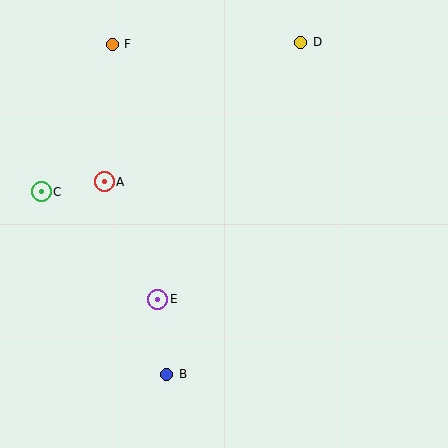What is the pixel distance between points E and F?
The distance between E and F is 259 pixels.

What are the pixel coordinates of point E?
Point E is at (158, 299).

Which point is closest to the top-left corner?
Point F is closest to the top-left corner.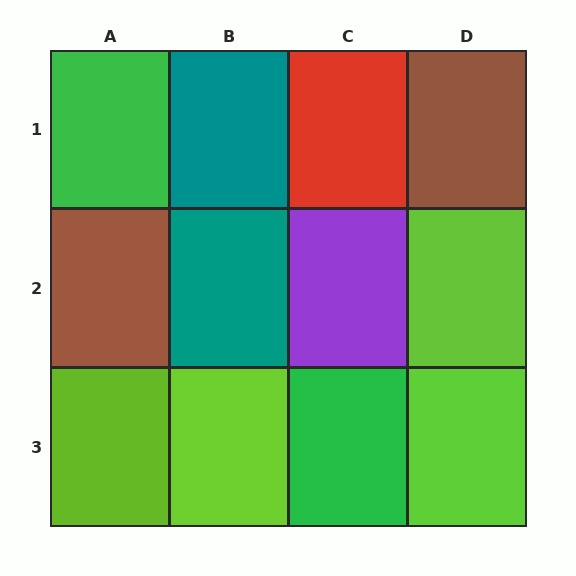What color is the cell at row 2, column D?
Lime.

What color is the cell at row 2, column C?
Purple.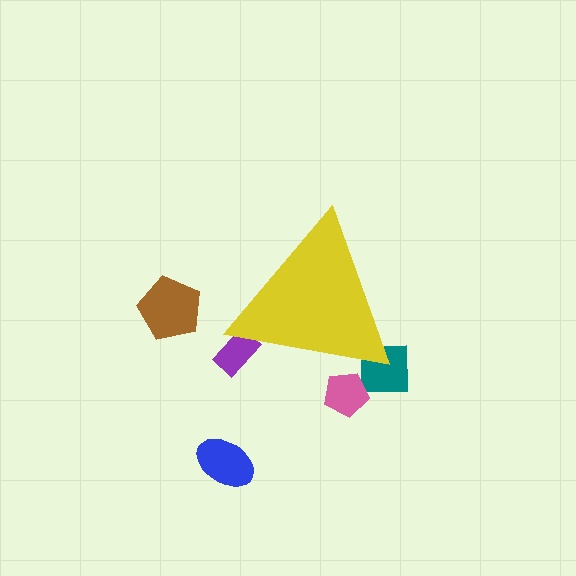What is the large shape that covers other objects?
A yellow triangle.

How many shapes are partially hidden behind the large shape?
3 shapes are partially hidden.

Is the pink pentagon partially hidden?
Yes, the pink pentagon is partially hidden behind the yellow triangle.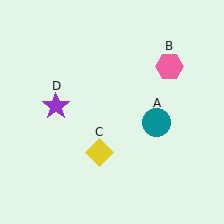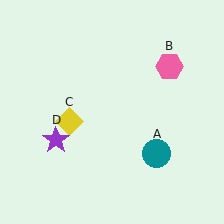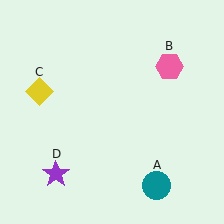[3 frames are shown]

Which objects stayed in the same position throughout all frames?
Pink hexagon (object B) remained stationary.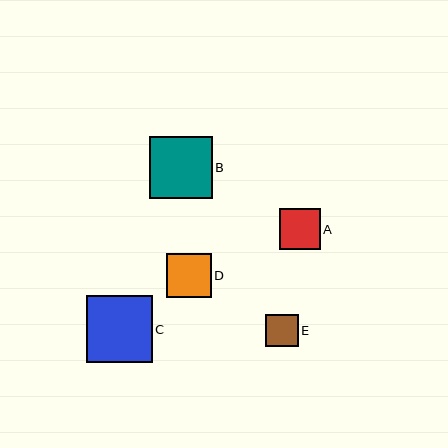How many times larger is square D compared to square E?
Square D is approximately 1.4 times the size of square E.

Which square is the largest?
Square C is the largest with a size of approximately 66 pixels.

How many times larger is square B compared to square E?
Square B is approximately 1.9 times the size of square E.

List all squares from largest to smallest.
From largest to smallest: C, B, D, A, E.